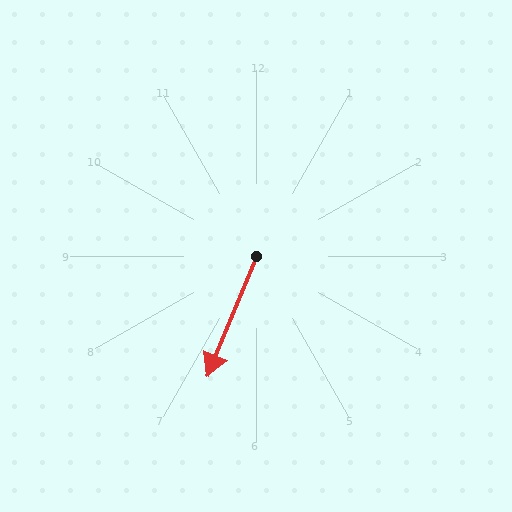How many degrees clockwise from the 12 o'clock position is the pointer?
Approximately 202 degrees.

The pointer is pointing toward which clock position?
Roughly 7 o'clock.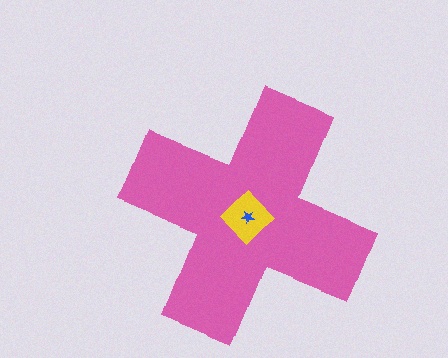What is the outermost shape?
The pink cross.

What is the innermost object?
The blue star.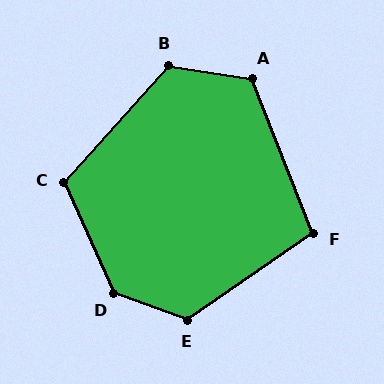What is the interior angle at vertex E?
Approximately 125 degrees (obtuse).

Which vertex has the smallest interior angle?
F, at approximately 103 degrees.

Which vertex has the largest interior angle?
D, at approximately 134 degrees.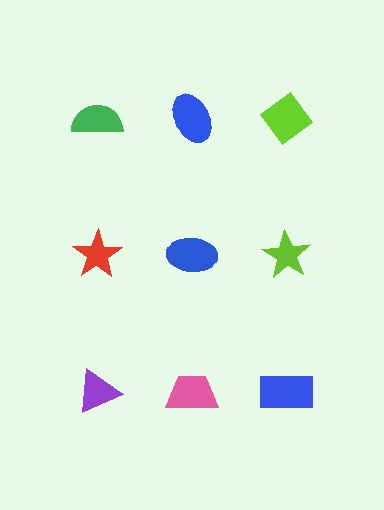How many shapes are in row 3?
3 shapes.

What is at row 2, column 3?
A lime star.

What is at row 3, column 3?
A blue rectangle.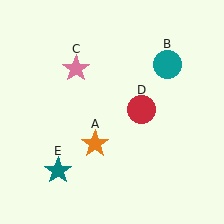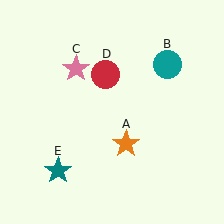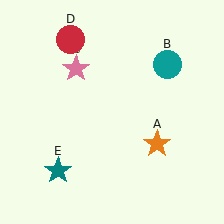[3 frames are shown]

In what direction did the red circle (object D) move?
The red circle (object D) moved up and to the left.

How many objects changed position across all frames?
2 objects changed position: orange star (object A), red circle (object D).